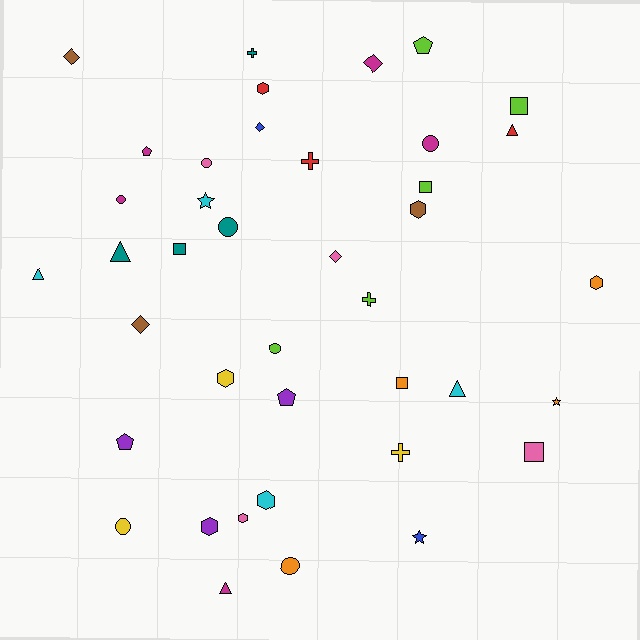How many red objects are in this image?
There are 3 red objects.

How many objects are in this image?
There are 40 objects.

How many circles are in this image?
There are 7 circles.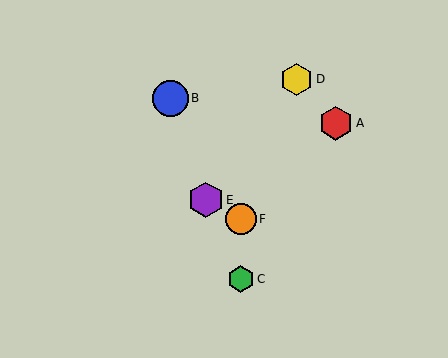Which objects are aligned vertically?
Objects C, F are aligned vertically.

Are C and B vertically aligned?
No, C is at x≈241 and B is at x≈171.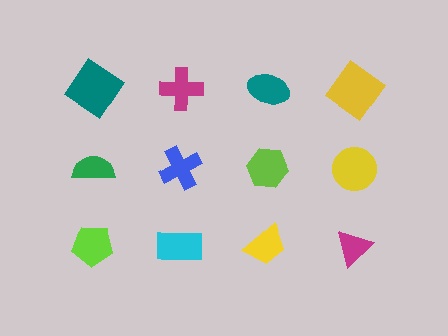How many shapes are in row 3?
4 shapes.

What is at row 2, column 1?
A green semicircle.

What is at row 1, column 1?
A teal diamond.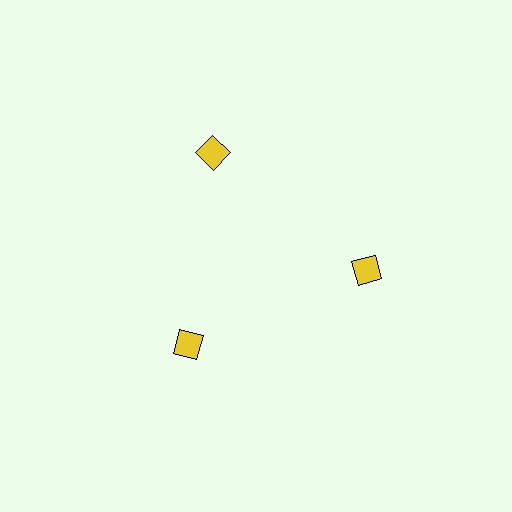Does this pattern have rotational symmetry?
Yes, this pattern has 3-fold rotational symmetry. It looks the same after rotating 120 degrees around the center.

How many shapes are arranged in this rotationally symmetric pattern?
There are 3 shapes, arranged in 3 groups of 1.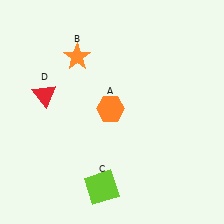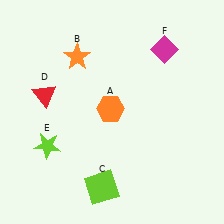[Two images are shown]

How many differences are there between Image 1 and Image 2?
There are 2 differences between the two images.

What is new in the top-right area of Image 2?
A magenta diamond (F) was added in the top-right area of Image 2.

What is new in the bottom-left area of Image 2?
A lime star (E) was added in the bottom-left area of Image 2.